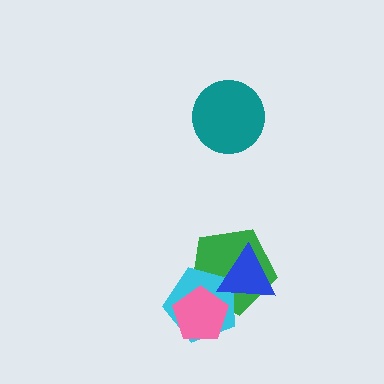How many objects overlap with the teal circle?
0 objects overlap with the teal circle.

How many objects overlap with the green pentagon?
3 objects overlap with the green pentagon.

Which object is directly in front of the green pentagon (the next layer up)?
The cyan pentagon is directly in front of the green pentagon.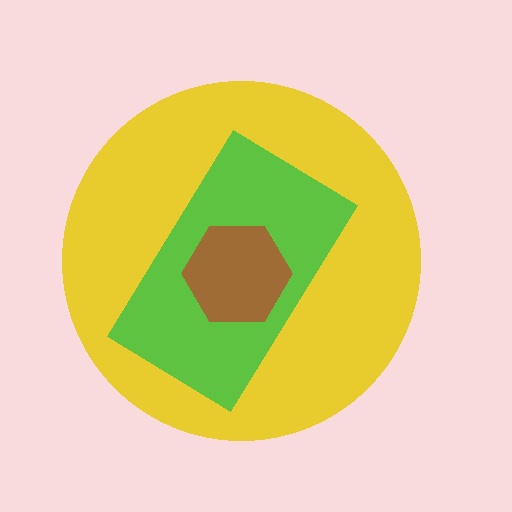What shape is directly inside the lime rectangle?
The brown hexagon.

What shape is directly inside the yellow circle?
The lime rectangle.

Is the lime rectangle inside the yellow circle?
Yes.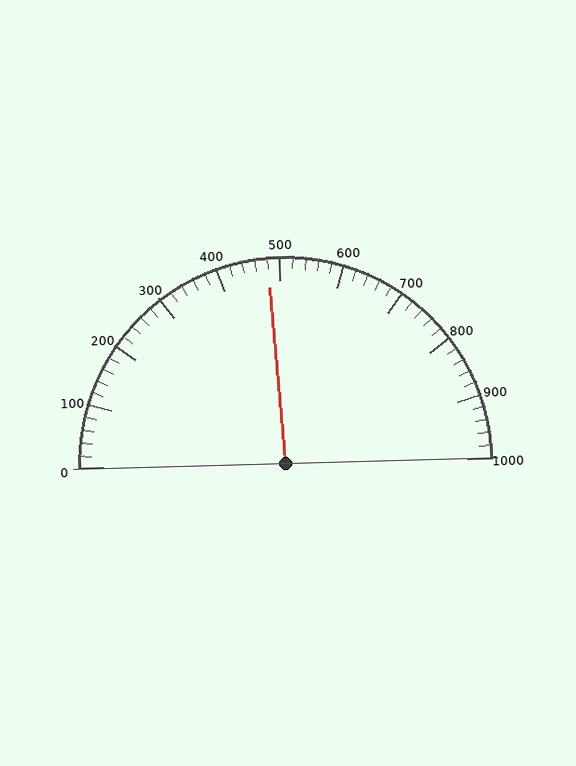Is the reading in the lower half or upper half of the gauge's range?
The reading is in the lower half of the range (0 to 1000).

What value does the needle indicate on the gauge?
The needle indicates approximately 480.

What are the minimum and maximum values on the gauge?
The gauge ranges from 0 to 1000.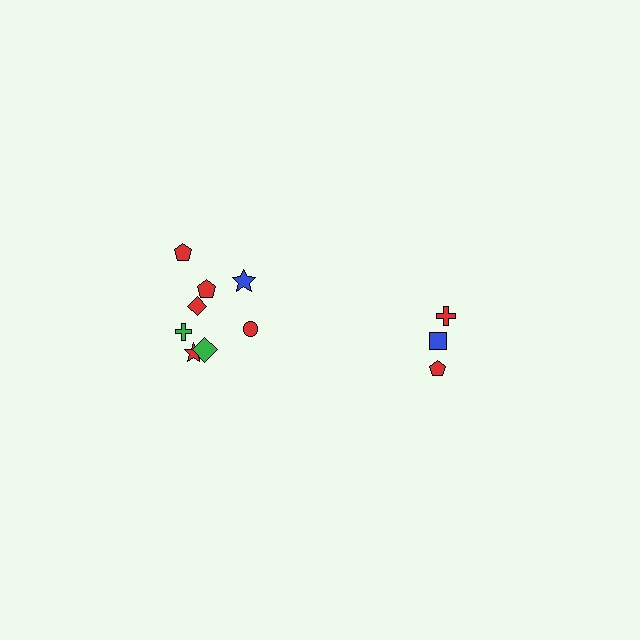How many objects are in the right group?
There are 3 objects.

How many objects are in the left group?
There are 8 objects.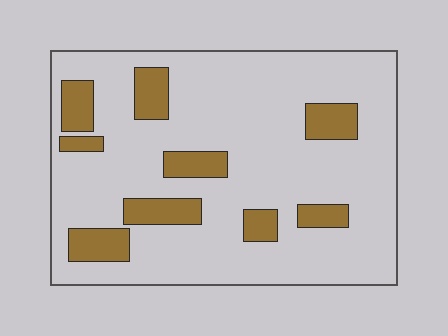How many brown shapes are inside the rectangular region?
9.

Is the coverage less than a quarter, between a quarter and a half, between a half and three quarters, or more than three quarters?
Less than a quarter.